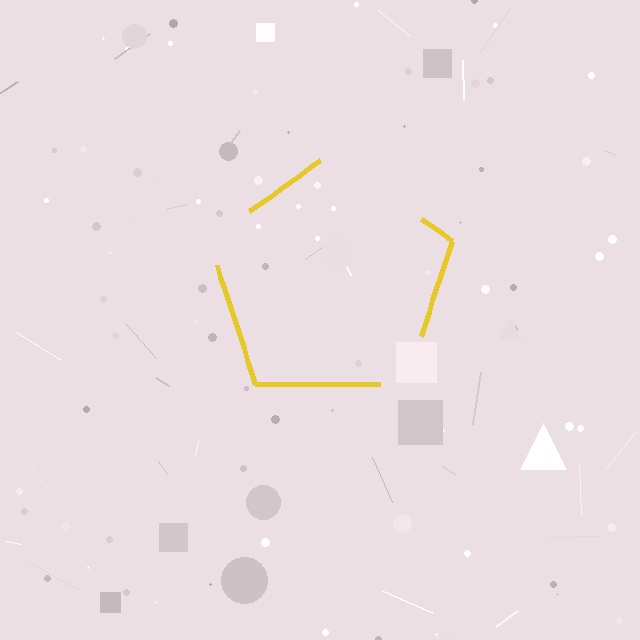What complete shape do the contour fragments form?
The contour fragments form a pentagon.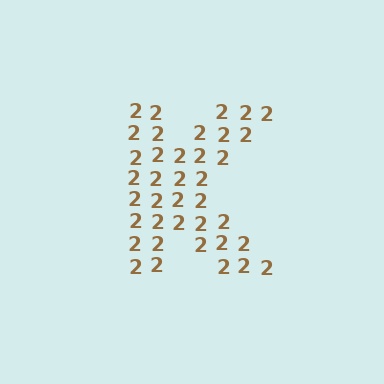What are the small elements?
The small elements are digit 2's.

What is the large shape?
The large shape is the letter K.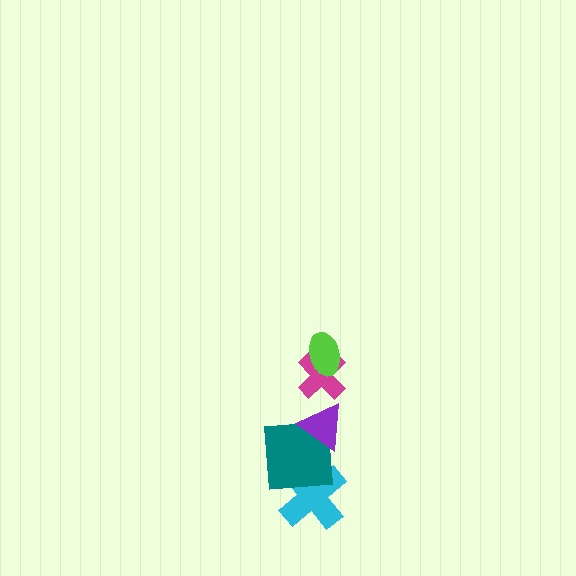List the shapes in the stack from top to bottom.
From top to bottom: the lime ellipse, the magenta cross, the purple triangle, the teal square, the cyan cross.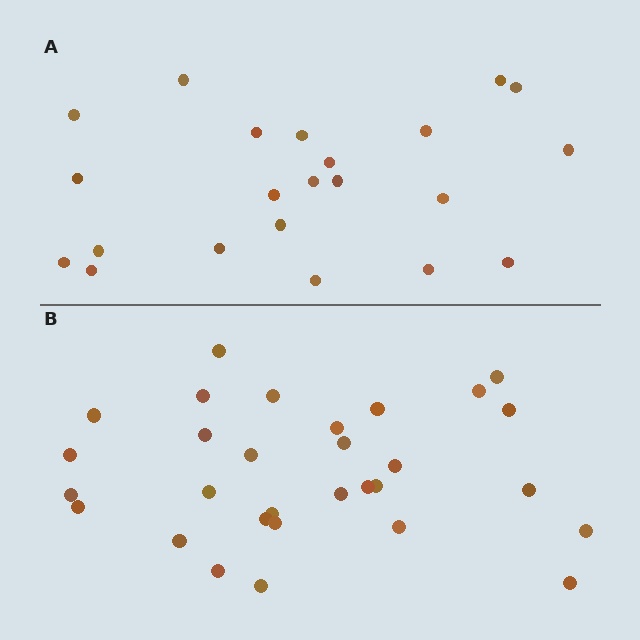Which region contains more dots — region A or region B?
Region B (the bottom region) has more dots.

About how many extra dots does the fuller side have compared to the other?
Region B has roughly 8 or so more dots than region A.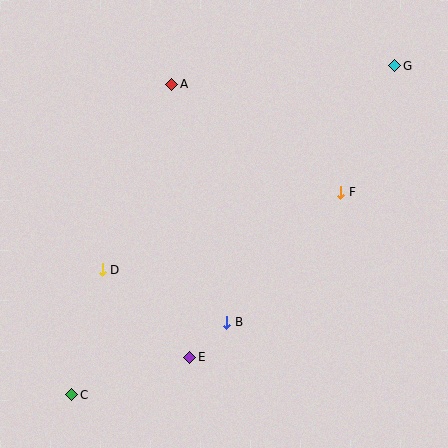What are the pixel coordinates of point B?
Point B is at (227, 322).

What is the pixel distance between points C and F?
The distance between C and F is 337 pixels.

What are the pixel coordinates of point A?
Point A is at (172, 84).